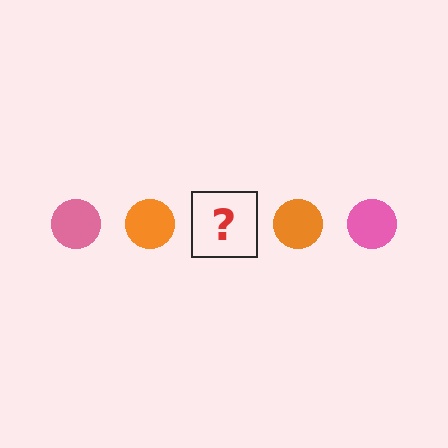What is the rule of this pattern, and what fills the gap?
The rule is that the pattern cycles through pink, orange circles. The gap should be filled with a pink circle.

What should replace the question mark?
The question mark should be replaced with a pink circle.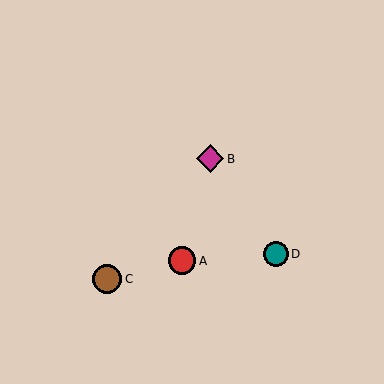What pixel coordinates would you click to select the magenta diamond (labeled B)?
Click at (210, 159) to select the magenta diamond B.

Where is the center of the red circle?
The center of the red circle is at (182, 261).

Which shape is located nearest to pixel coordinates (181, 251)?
The red circle (labeled A) at (182, 261) is nearest to that location.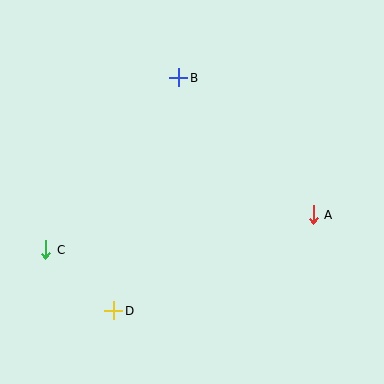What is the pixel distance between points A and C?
The distance between A and C is 269 pixels.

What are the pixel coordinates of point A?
Point A is at (313, 215).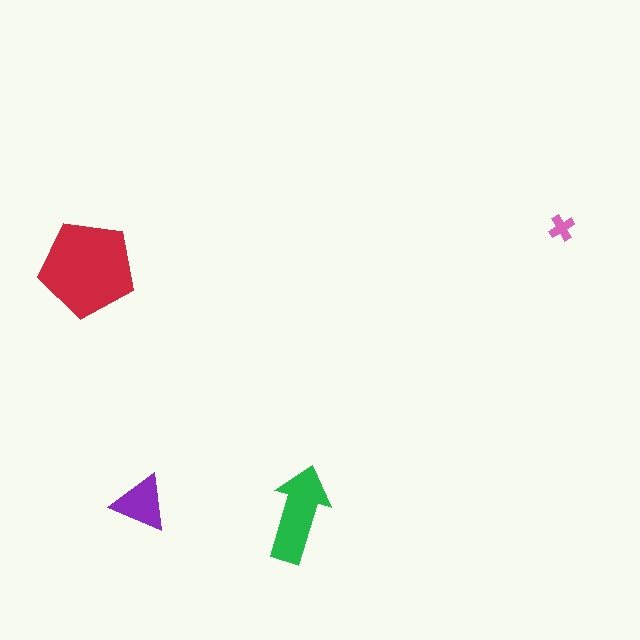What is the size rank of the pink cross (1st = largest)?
4th.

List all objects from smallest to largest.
The pink cross, the purple triangle, the green arrow, the red pentagon.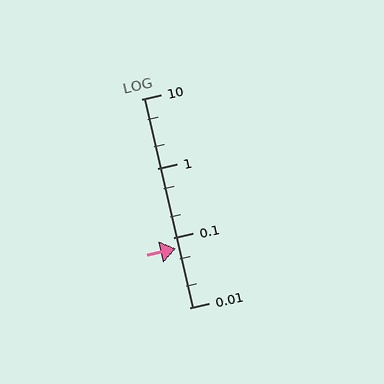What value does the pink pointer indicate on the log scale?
The pointer indicates approximately 0.071.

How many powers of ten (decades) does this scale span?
The scale spans 3 decades, from 0.01 to 10.